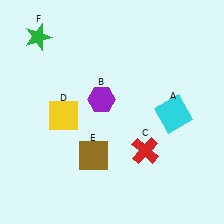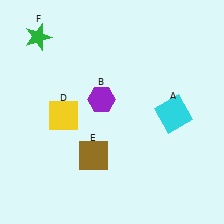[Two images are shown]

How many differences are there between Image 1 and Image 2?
There is 1 difference between the two images.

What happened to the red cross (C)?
The red cross (C) was removed in Image 2. It was in the bottom-right area of Image 1.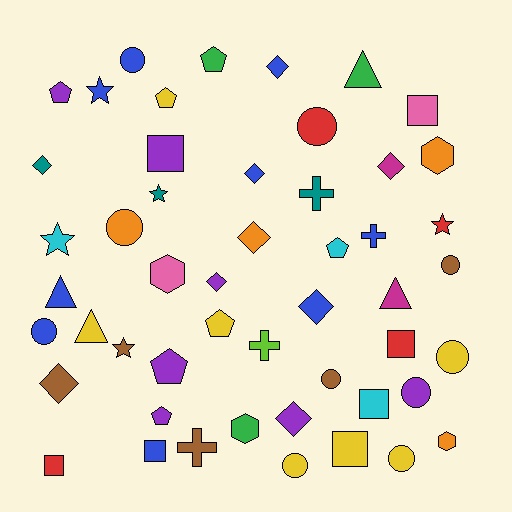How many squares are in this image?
There are 7 squares.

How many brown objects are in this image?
There are 5 brown objects.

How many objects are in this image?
There are 50 objects.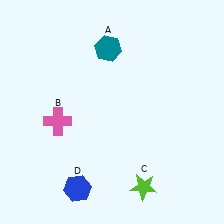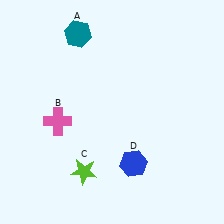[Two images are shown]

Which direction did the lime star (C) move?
The lime star (C) moved left.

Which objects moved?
The objects that moved are: the teal hexagon (A), the lime star (C), the blue hexagon (D).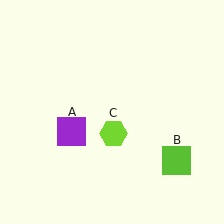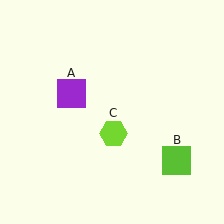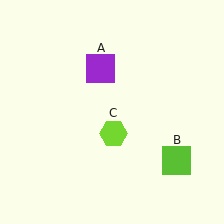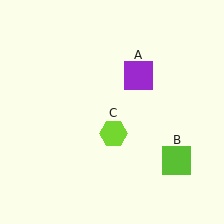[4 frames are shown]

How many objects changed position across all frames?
1 object changed position: purple square (object A).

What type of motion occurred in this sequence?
The purple square (object A) rotated clockwise around the center of the scene.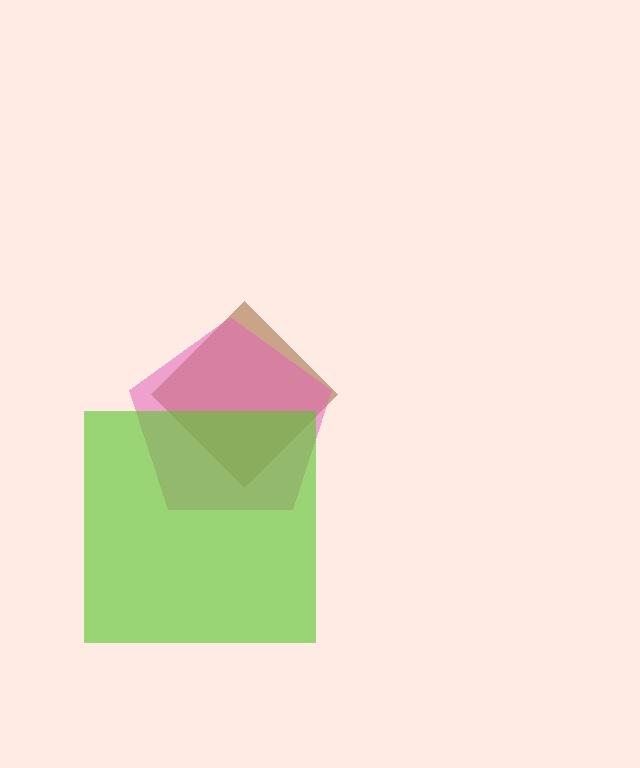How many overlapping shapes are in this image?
There are 3 overlapping shapes in the image.